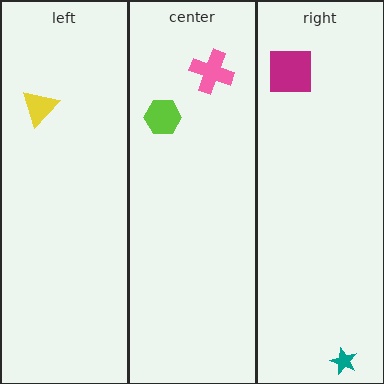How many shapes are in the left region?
1.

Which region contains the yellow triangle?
The left region.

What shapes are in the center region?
The lime hexagon, the pink cross.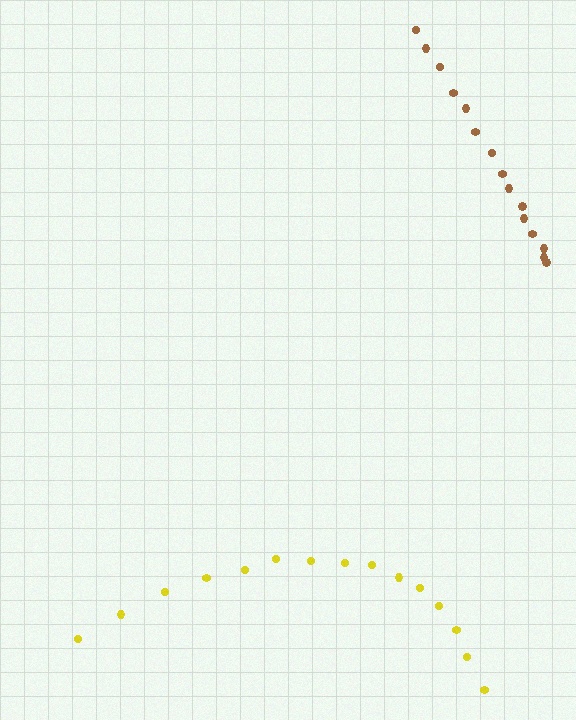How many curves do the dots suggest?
There are 2 distinct paths.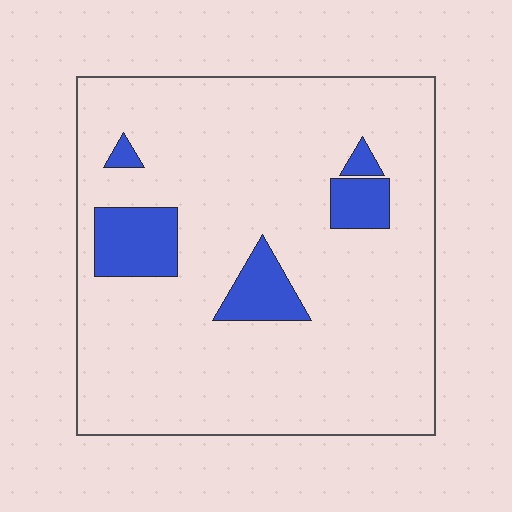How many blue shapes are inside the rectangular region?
5.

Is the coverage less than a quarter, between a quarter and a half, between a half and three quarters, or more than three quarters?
Less than a quarter.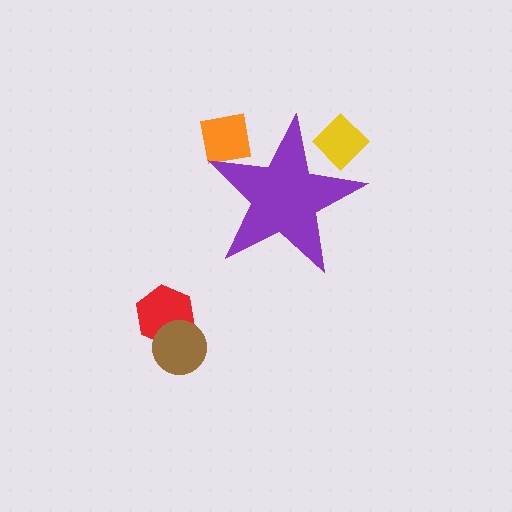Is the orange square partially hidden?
Yes, the orange square is partially hidden behind the purple star.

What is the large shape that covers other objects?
A purple star.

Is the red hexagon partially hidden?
No, the red hexagon is fully visible.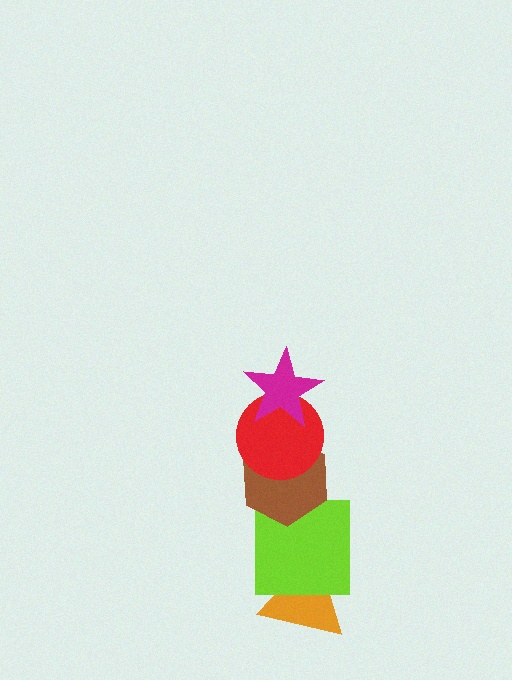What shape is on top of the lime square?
The brown hexagon is on top of the lime square.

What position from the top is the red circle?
The red circle is 2nd from the top.